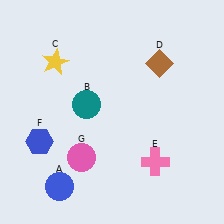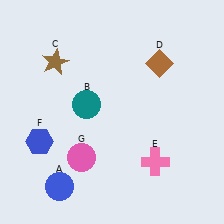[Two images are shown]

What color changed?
The star (C) changed from yellow in Image 1 to brown in Image 2.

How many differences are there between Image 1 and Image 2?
There is 1 difference between the two images.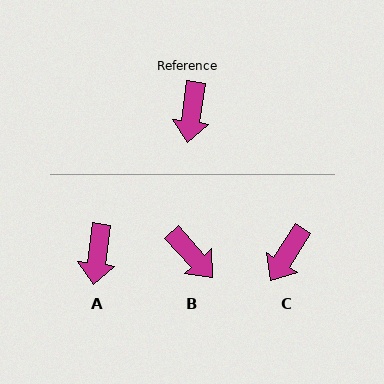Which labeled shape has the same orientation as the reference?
A.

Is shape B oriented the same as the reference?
No, it is off by about 50 degrees.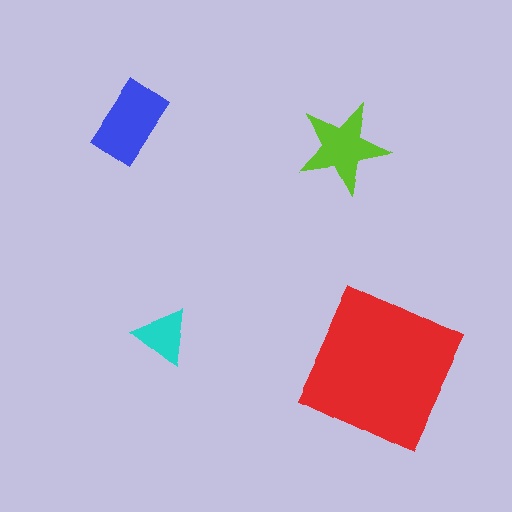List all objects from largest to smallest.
The red square, the blue rectangle, the lime star, the cyan triangle.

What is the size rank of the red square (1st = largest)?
1st.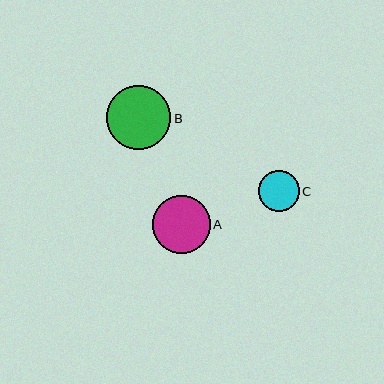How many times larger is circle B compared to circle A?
Circle B is approximately 1.1 times the size of circle A.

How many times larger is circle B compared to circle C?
Circle B is approximately 1.6 times the size of circle C.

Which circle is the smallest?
Circle C is the smallest with a size of approximately 41 pixels.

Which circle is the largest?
Circle B is the largest with a size of approximately 64 pixels.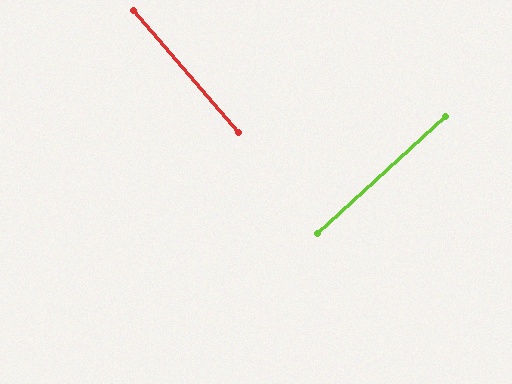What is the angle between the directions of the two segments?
Approximately 88 degrees.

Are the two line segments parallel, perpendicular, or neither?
Perpendicular — they meet at approximately 88°.